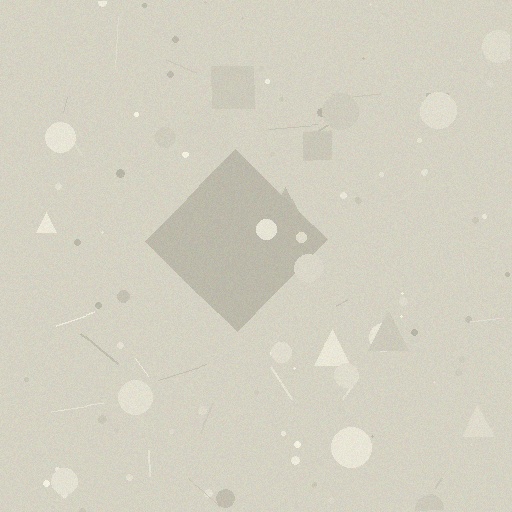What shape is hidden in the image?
A diamond is hidden in the image.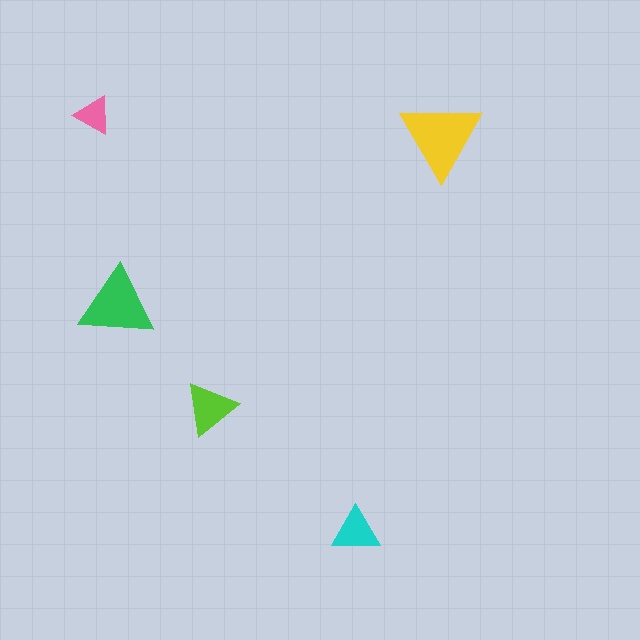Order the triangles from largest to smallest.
the yellow one, the green one, the lime one, the cyan one, the pink one.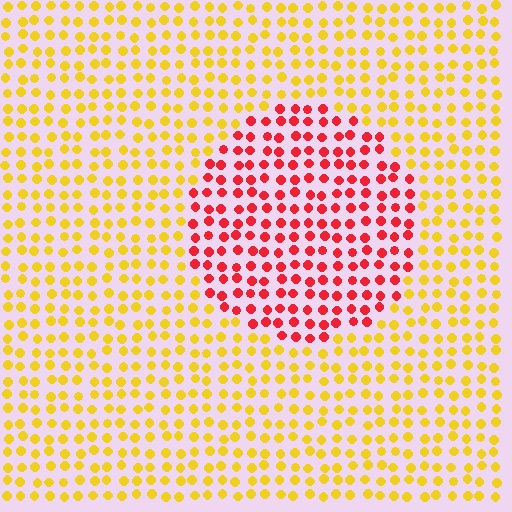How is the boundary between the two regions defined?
The boundary is defined purely by a slight shift in hue (about 57 degrees). Spacing, size, and orientation are identical on both sides.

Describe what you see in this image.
The image is filled with small yellow elements in a uniform arrangement. A circle-shaped region is visible where the elements are tinted to a slightly different hue, forming a subtle color boundary.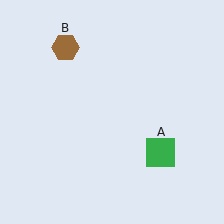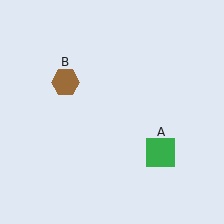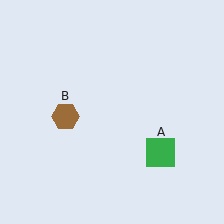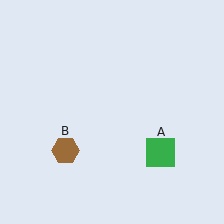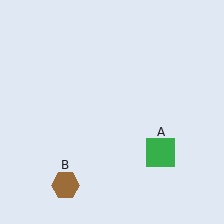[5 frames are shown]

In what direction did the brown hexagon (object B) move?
The brown hexagon (object B) moved down.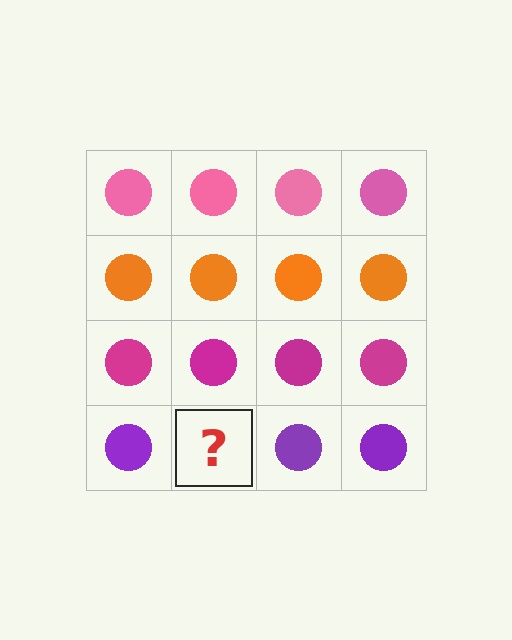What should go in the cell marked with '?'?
The missing cell should contain a purple circle.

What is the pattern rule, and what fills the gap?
The rule is that each row has a consistent color. The gap should be filled with a purple circle.